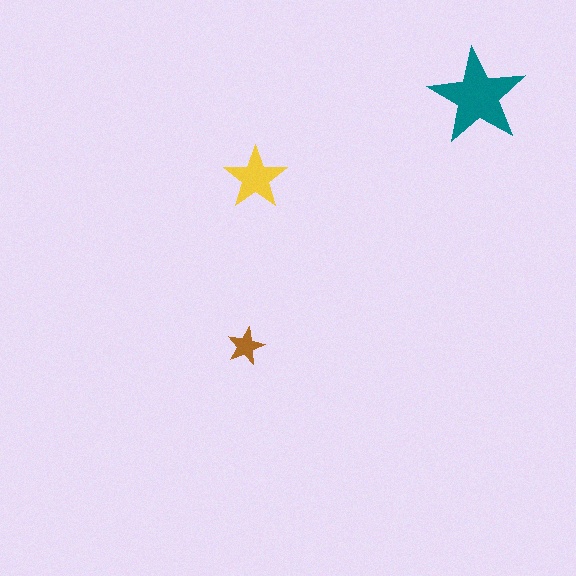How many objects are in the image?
There are 3 objects in the image.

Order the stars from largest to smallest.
the teal one, the yellow one, the brown one.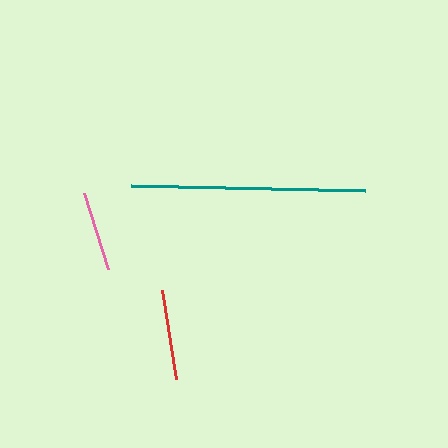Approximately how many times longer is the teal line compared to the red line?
The teal line is approximately 2.6 times the length of the red line.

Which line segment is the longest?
The teal line is the longest at approximately 234 pixels.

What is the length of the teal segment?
The teal segment is approximately 234 pixels long.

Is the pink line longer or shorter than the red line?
The red line is longer than the pink line.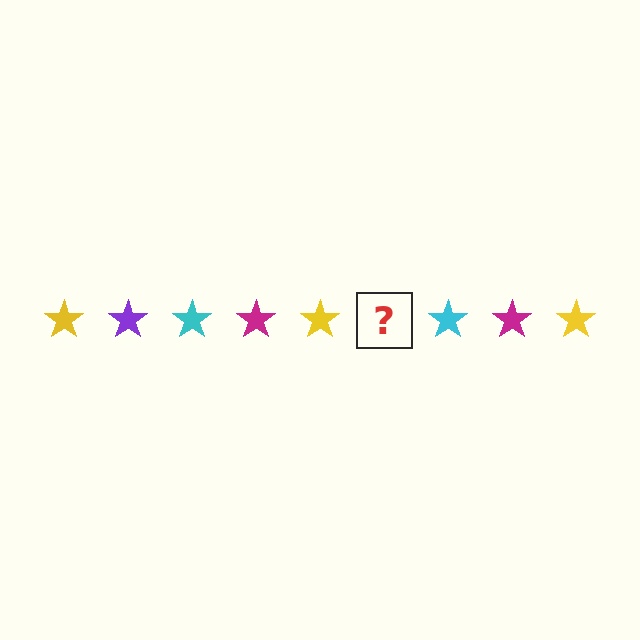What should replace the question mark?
The question mark should be replaced with a purple star.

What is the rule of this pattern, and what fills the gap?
The rule is that the pattern cycles through yellow, purple, cyan, magenta stars. The gap should be filled with a purple star.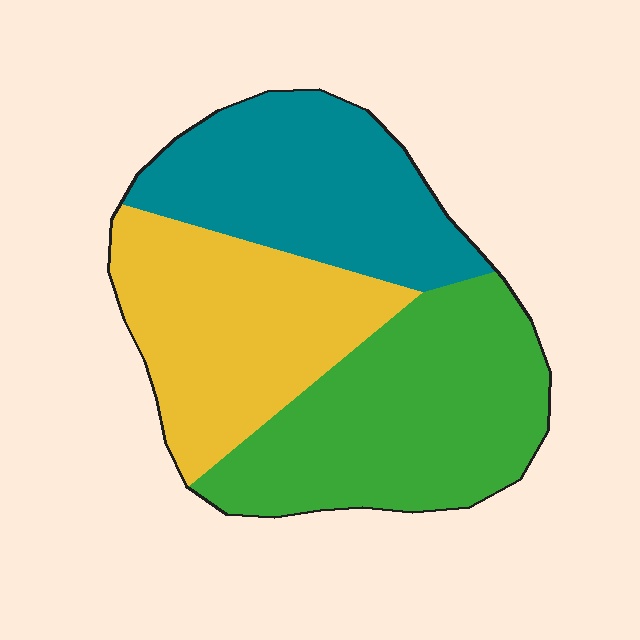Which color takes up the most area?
Green, at roughly 40%.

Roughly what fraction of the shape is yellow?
Yellow takes up between a sixth and a third of the shape.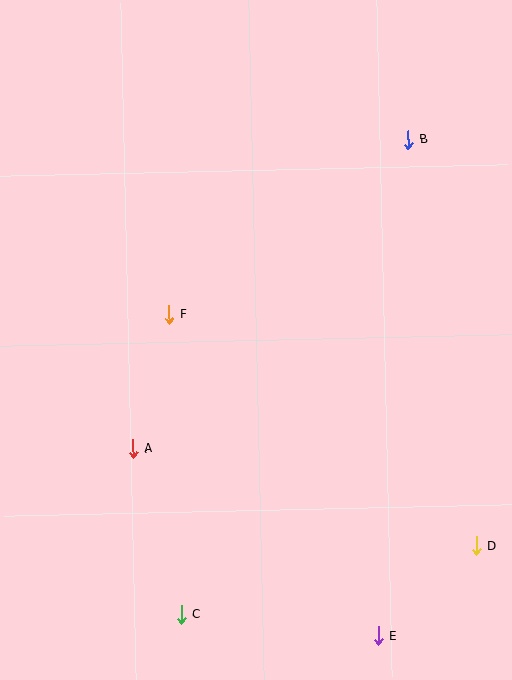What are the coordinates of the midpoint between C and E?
The midpoint between C and E is at (280, 625).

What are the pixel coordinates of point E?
Point E is at (378, 636).